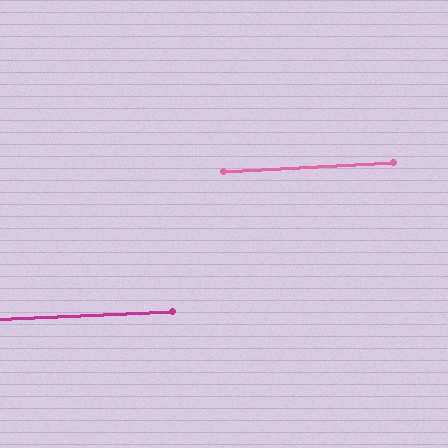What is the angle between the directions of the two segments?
Approximately 0 degrees.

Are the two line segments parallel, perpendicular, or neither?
Parallel — their directions differ by only 0.5°.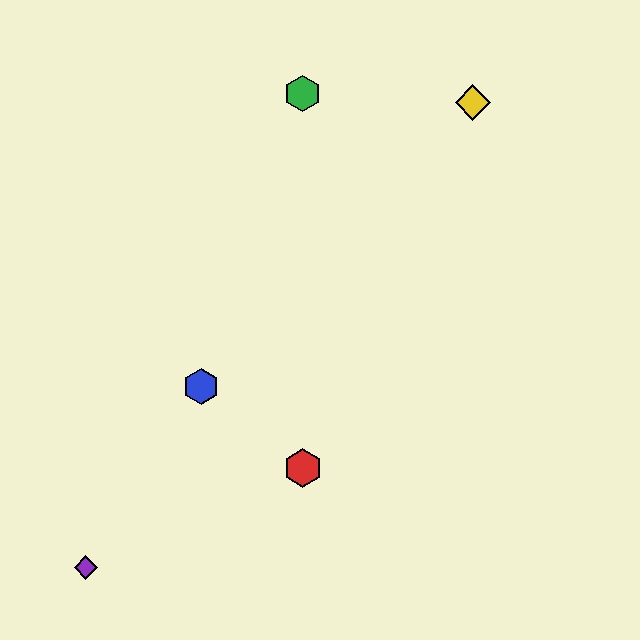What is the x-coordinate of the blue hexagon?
The blue hexagon is at x≈201.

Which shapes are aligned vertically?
The red hexagon, the green hexagon are aligned vertically.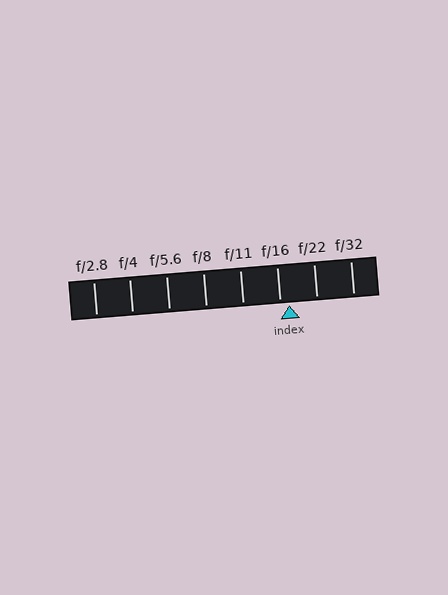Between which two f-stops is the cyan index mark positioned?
The index mark is between f/16 and f/22.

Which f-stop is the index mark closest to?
The index mark is closest to f/16.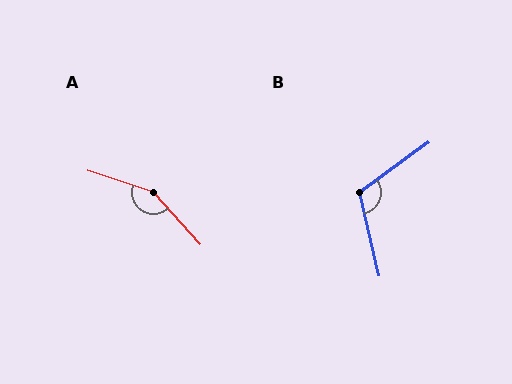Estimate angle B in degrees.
Approximately 113 degrees.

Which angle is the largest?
A, at approximately 151 degrees.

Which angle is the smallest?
B, at approximately 113 degrees.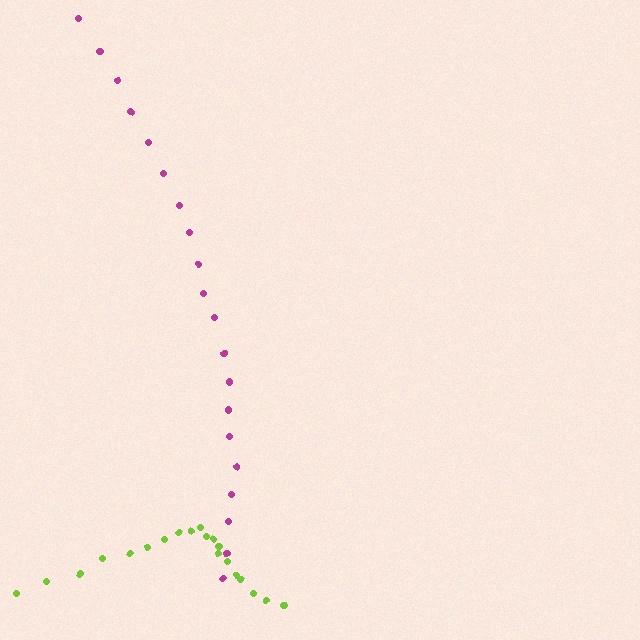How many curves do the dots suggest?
There are 2 distinct paths.